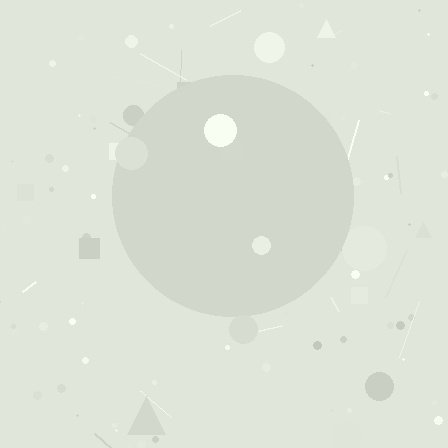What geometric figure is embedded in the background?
A circle is embedded in the background.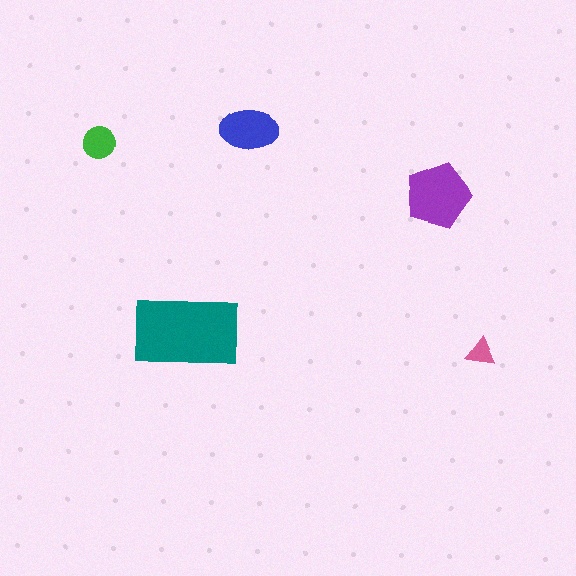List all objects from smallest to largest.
The pink triangle, the green circle, the blue ellipse, the purple pentagon, the teal rectangle.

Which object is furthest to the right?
The pink triangle is rightmost.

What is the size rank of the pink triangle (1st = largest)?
5th.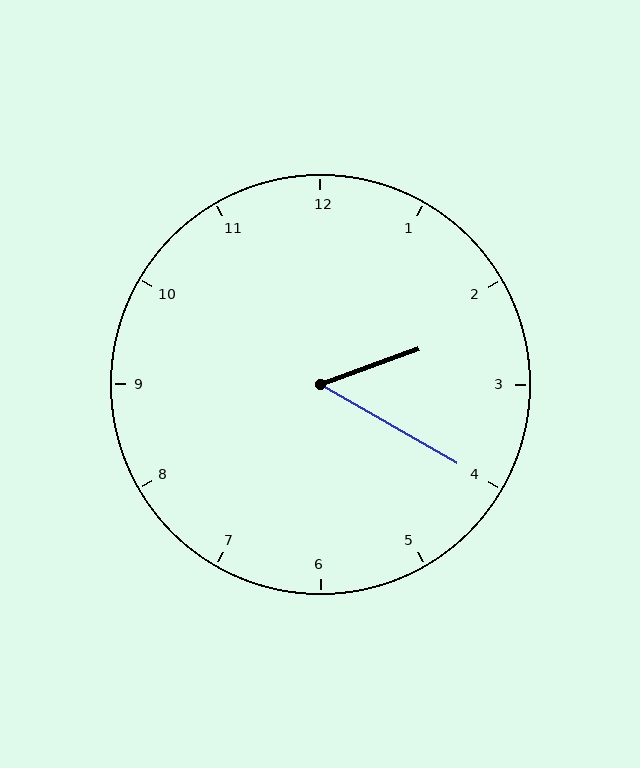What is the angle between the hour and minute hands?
Approximately 50 degrees.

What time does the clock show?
2:20.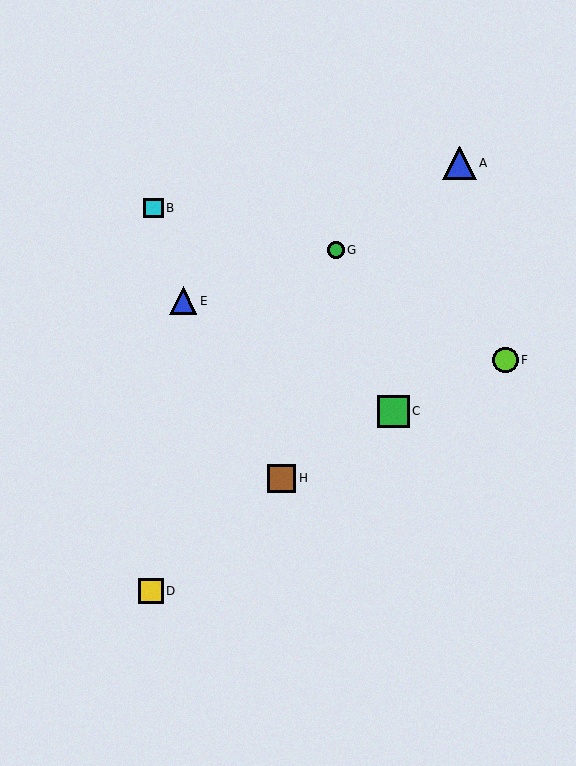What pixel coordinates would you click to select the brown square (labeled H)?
Click at (282, 478) to select the brown square H.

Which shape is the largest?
The blue triangle (labeled A) is the largest.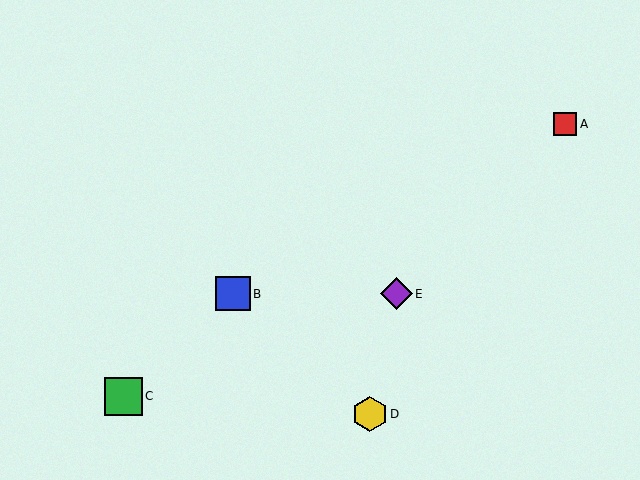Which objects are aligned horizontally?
Objects B, E are aligned horizontally.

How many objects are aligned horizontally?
2 objects (B, E) are aligned horizontally.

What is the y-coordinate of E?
Object E is at y≈294.